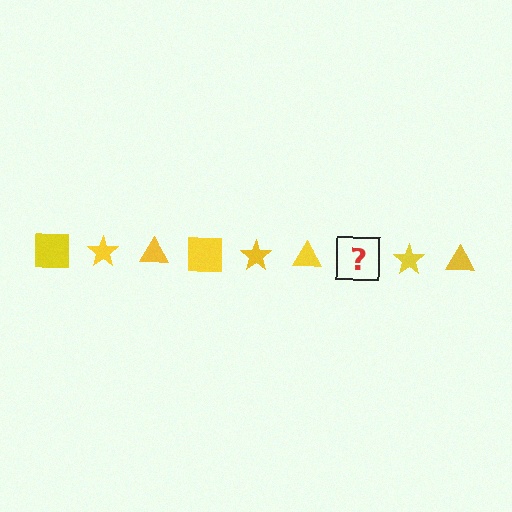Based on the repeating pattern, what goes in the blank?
The blank should be a yellow square.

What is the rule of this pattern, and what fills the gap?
The rule is that the pattern cycles through square, star, triangle shapes in yellow. The gap should be filled with a yellow square.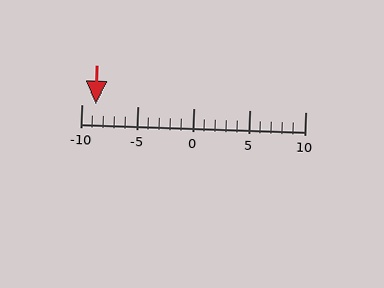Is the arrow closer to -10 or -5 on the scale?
The arrow is closer to -10.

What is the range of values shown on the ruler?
The ruler shows values from -10 to 10.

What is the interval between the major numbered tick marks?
The major tick marks are spaced 5 units apart.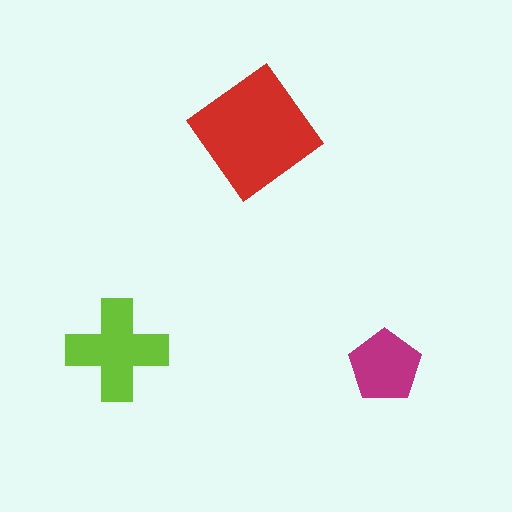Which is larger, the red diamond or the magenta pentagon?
The red diamond.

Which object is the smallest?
The magenta pentagon.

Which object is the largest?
The red diamond.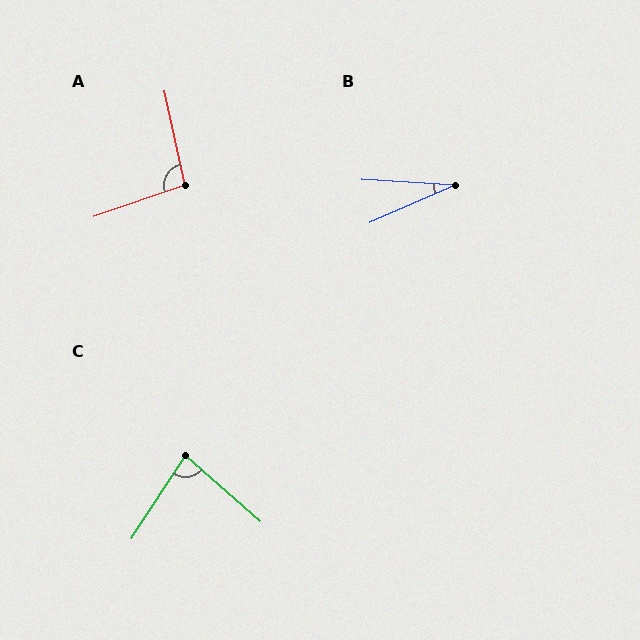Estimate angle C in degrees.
Approximately 82 degrees.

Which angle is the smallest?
B, at approximately 27 degrees.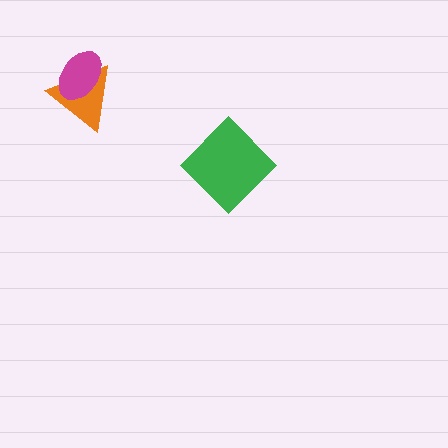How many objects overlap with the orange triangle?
1 object overlaps with the orange triangle.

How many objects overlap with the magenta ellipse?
1 object overlaps with the magenta ellipse.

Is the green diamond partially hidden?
No, no other shape covers it.